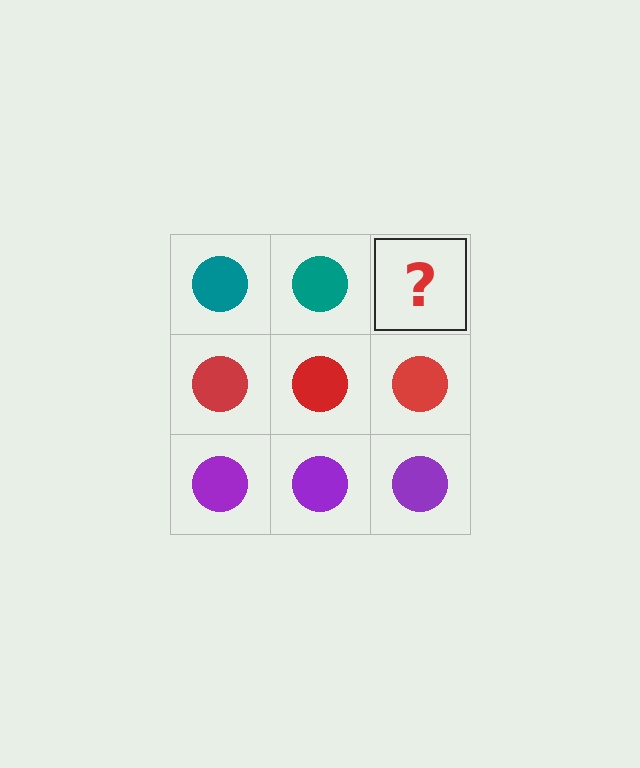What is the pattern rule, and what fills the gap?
The rule is that each row has a consistent color. The gap should be filled with a teal circle.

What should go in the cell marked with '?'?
The missing cell should contain a teal circle.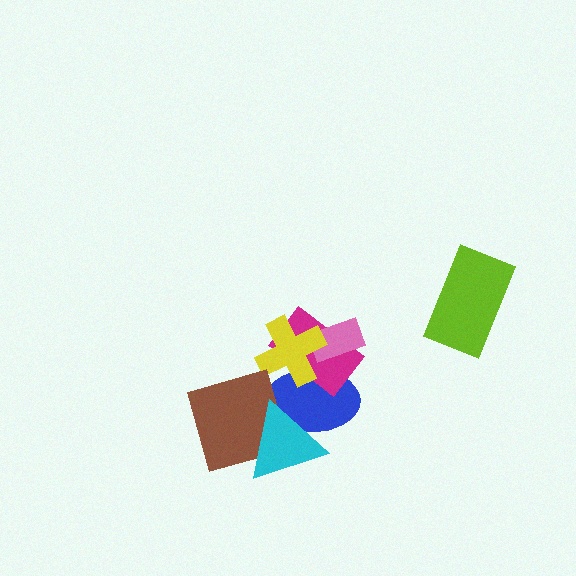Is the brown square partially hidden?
Yes, it is partially covered by another shape.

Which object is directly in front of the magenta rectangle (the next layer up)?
The pink rectangle is directly in front of the magenta rectangle.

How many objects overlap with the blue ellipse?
5 objects overlap with the blue ellipse.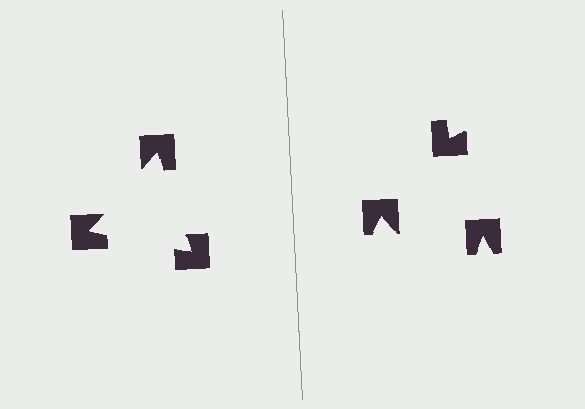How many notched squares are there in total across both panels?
6 — 3 on each side.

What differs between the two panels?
The notched squares are positioned identically on both sides; only the wedge orientations differ. On the left they align to a triangle; on the right they are misaligned.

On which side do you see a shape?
An illusory triangle appears on the left side. On the right side the wedge cuts are rotated, so no coherent shape forms.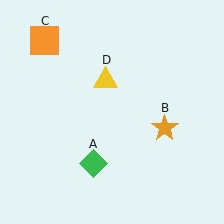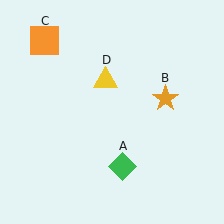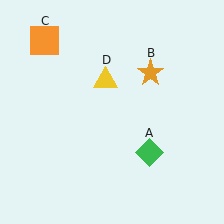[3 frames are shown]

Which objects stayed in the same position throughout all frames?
Orange square (object C) and yellow triangle (object D) remained stationary.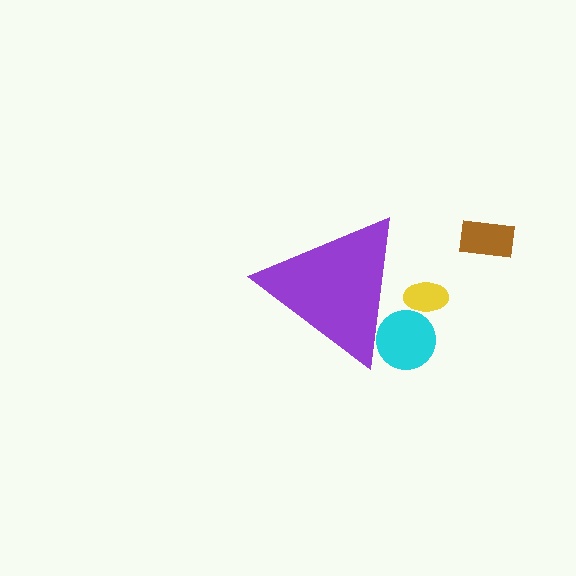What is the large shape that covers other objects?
A purple triangle.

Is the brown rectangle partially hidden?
No, the brown rectangle is fully visible.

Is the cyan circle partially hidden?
Yes, the cyan circle is partially hidden behind the purple triangle.